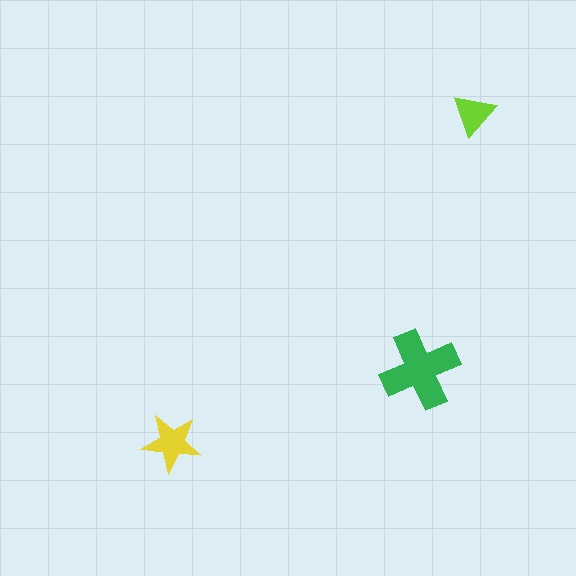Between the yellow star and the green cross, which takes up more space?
The green cross.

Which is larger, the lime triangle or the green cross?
The green cross.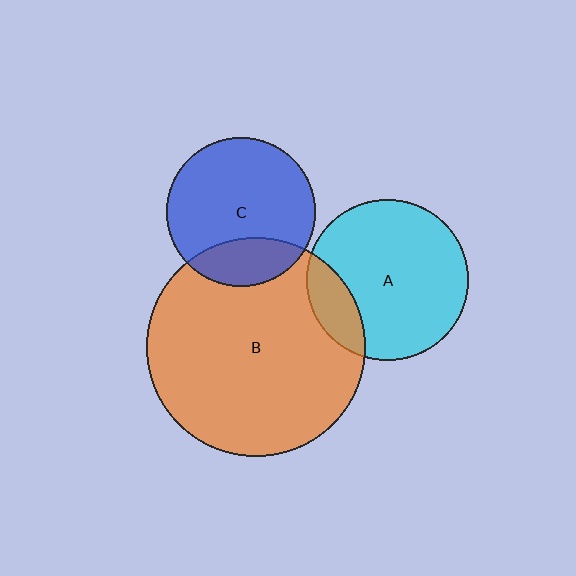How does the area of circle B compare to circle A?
Approximately 1.8 times.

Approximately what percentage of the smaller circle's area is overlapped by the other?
Approximately 15%.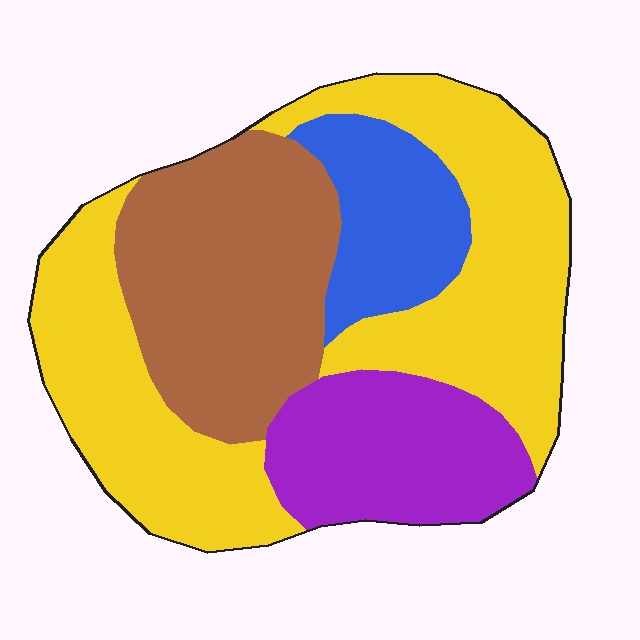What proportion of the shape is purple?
Purple takes up between a sixth and a third of the shape.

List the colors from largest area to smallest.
From largest to smallest: yellow, brown, purple, blue.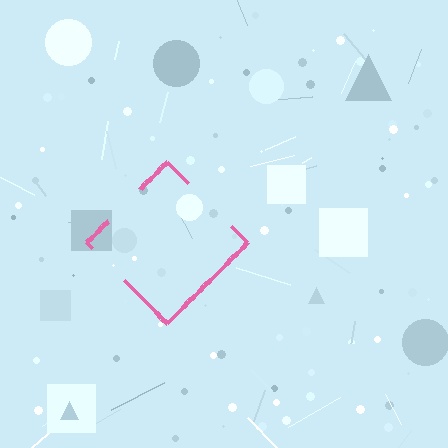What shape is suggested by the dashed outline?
The dashed outline suggests a diamond.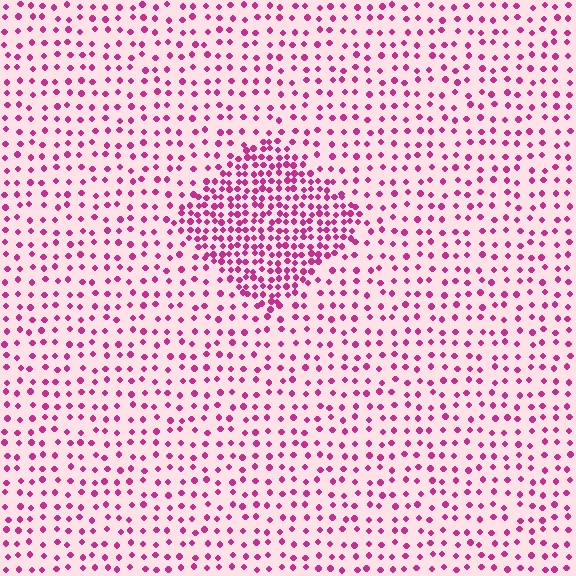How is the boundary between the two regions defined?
The boundary is defined by a change in element density (approximately 2.4x ratio). All elements are the same color, size, and shape.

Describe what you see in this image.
The image contains small magenta elements arranged at two different densities. A diamond-shaped region is visible where the elements are more densely packed than the surrounding area.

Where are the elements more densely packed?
The elements are more densely packed inside the diamond boundary.